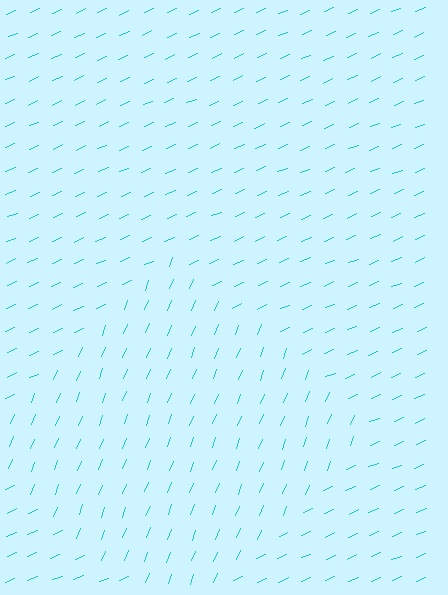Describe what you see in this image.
The image is filled with small cyan line segments. A diamond region in the image has lines oriented differently from the surrounding lines, creating a visible texture boundary.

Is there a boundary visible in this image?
Yes, there is a texture boundary formed by a change in line orientation.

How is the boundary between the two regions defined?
The boundary is defined purely by a change in line orientation (approximately 45 degrees difference). All lines are the same color and thickness.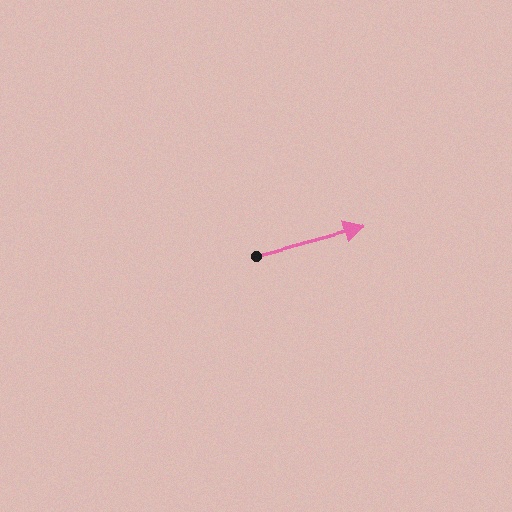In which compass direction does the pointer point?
East.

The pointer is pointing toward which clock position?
Roughly 3 o'clock.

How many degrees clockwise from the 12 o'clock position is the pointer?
Approximately 76 degrees.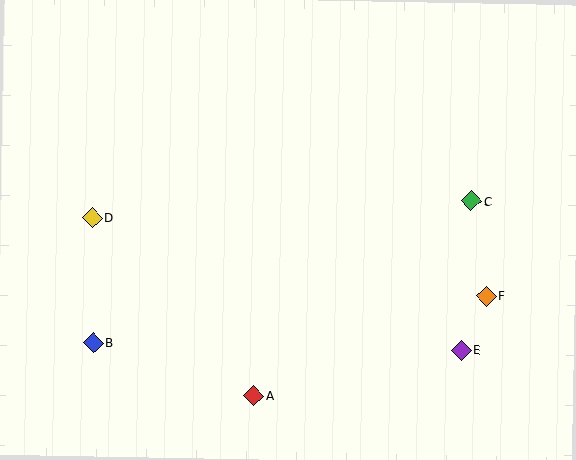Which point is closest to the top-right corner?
Point C is closest to the top-right corner.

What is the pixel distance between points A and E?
The distance between A and E is 212 pixels.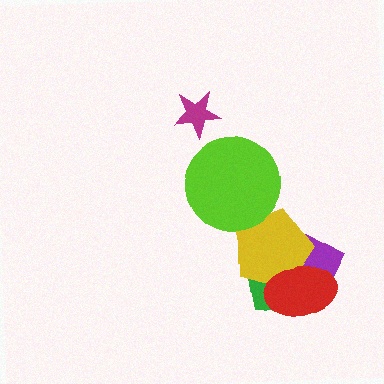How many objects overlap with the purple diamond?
3 objects overlap with the purple diamond.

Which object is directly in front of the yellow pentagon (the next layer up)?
The red ellipse is directly in front of the yellow pentagon.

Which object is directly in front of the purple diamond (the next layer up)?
The yellow pentagon is directly in front of the purple diamond.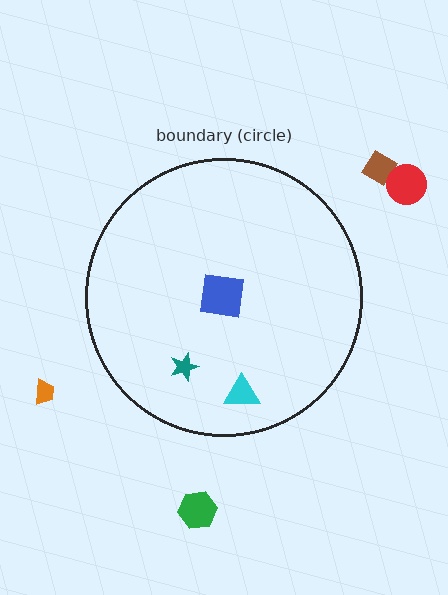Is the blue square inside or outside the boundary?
Inside.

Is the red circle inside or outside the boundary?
Outside.